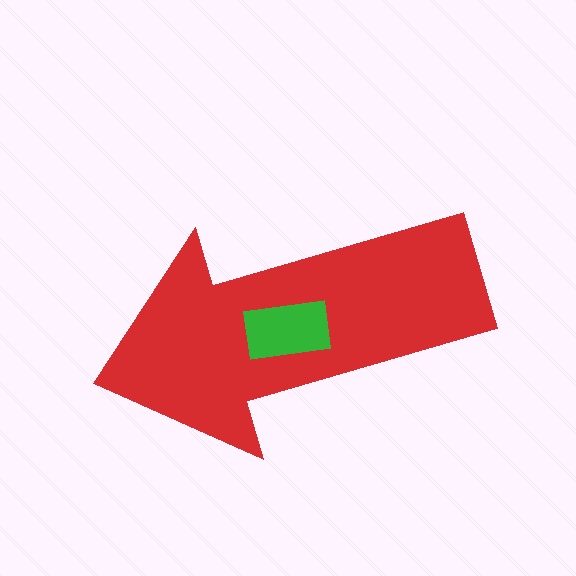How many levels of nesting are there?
2.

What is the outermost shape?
The red arrow.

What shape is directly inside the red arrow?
The green rectangle.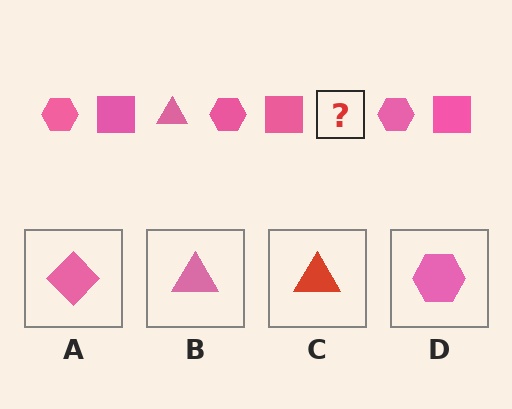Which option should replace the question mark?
Option B.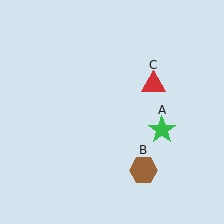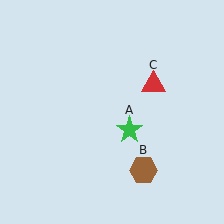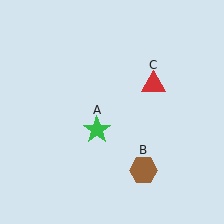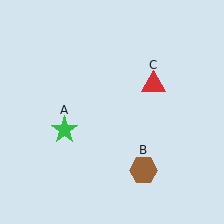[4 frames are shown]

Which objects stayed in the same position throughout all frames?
Brown hexagon (object B) and red triangle (object C) remained stationary.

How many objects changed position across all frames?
1 object changed position: green star (object A).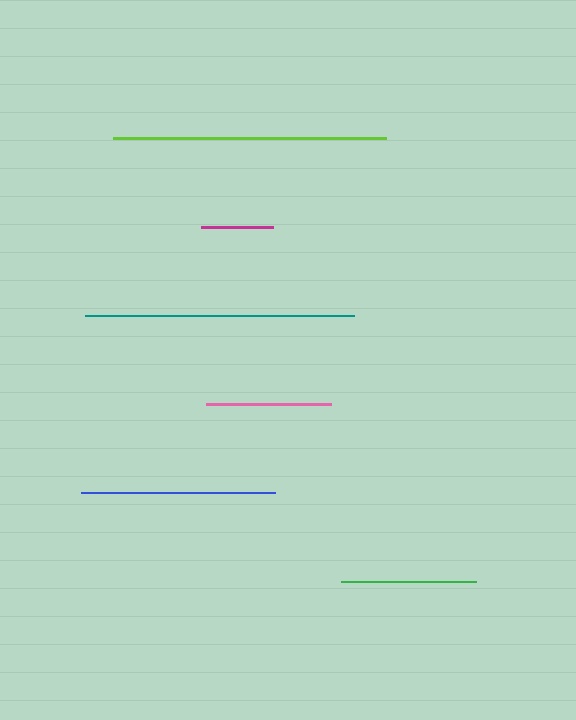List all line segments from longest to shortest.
From longest to shortest: lime, teal, blue, green, pink, magenta.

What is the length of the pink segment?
The pink segment is approximately 125 pixels long.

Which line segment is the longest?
The lime line is the longest at approximately 272 pixels.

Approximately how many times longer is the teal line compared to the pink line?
The teal line is approximately 2.2 times the length of the pink line.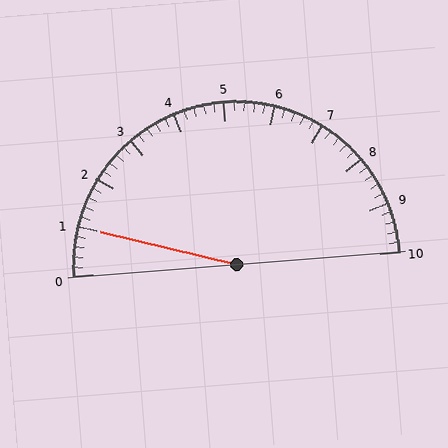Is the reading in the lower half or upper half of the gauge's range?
The reading is in the lower half of the range (0 to 10).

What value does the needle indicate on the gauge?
The needle indicates approximately 1.0.